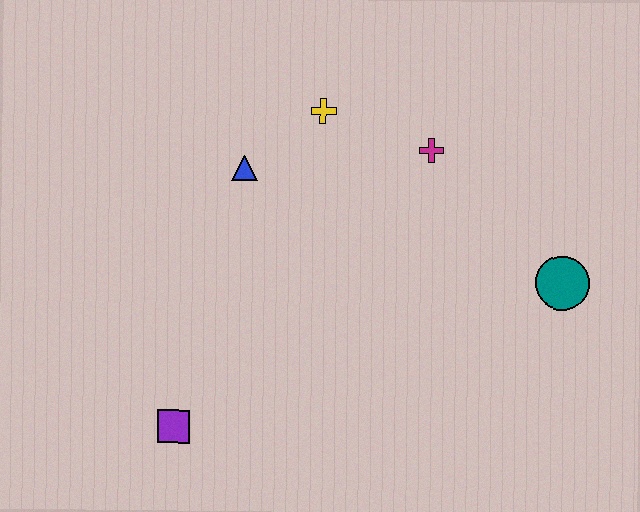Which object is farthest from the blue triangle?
The teal circle is farthest from the blue triangle.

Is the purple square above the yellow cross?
No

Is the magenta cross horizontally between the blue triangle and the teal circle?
Yes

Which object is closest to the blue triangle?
The yellow cross is closest to the blue triangle.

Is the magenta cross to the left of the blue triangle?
No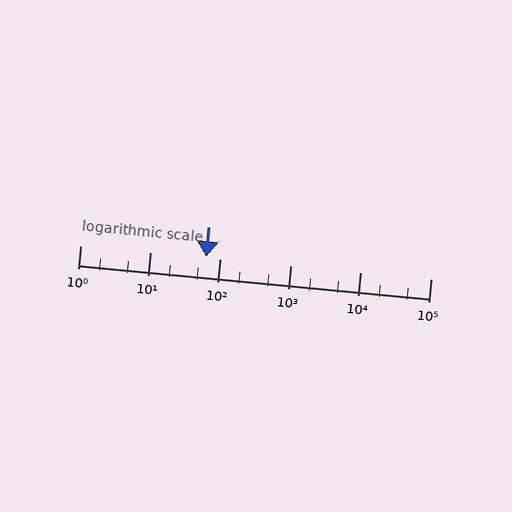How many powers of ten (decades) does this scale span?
The scale spans 5 decades, from 1 to 100000.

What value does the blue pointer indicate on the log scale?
The pointer indicates approximately 63.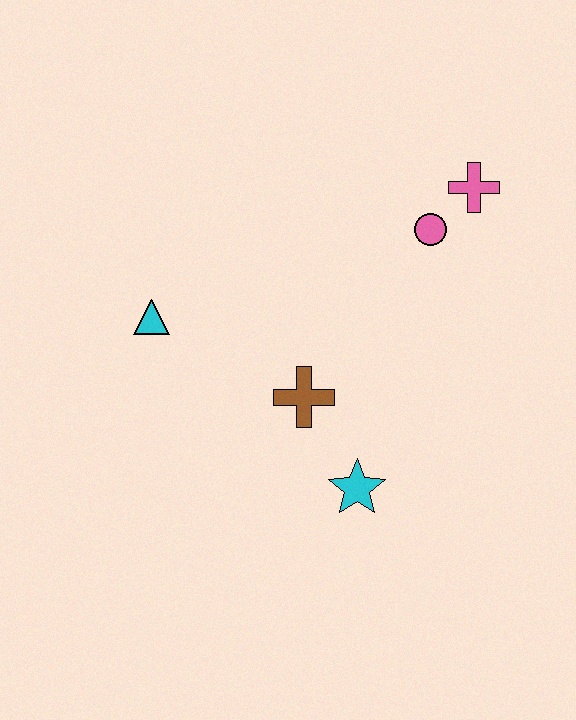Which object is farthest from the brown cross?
The pink cross is farthest from the brown cross.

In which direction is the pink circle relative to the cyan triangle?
The pink circle is to the right of the cyan triangle.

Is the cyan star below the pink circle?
Yes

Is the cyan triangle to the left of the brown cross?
Yes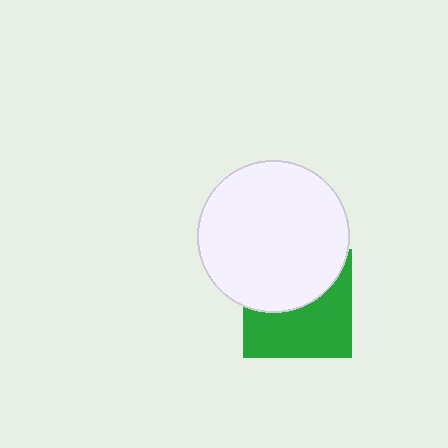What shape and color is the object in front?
The object in front is a white circle.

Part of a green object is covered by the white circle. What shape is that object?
It is a square.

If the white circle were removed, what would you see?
You would see the complete green square.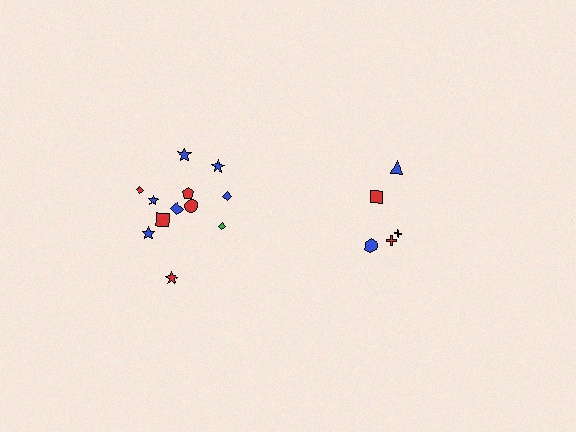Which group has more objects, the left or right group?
The left group.